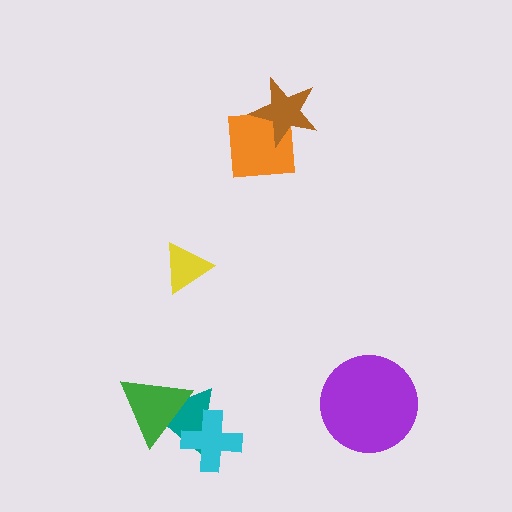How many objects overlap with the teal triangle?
2 objects overlap with the teal triangle.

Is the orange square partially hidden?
Yes, it is partially covered by another shape.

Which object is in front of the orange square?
The brown star is in front of the orange square.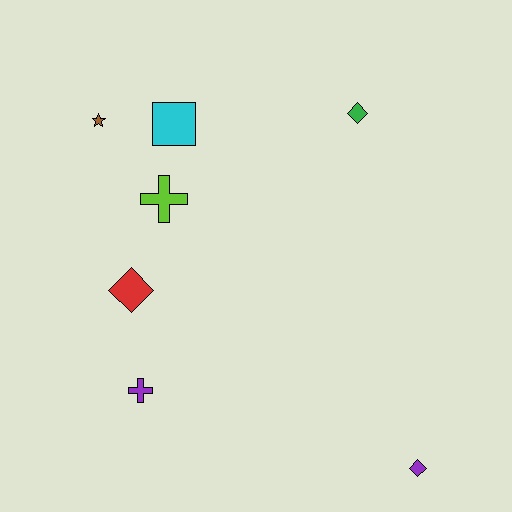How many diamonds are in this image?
There are 3 diamonds.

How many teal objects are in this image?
There are no teal objects.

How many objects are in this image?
There are 7 objects.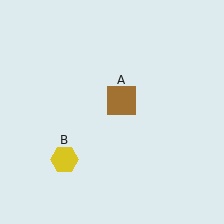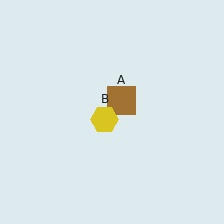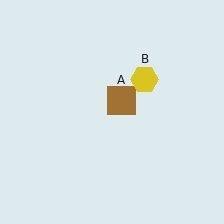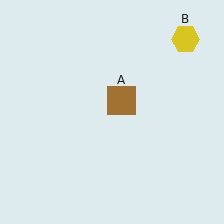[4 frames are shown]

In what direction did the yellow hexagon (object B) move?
The yellow hexagon (object B) moved up and to the right.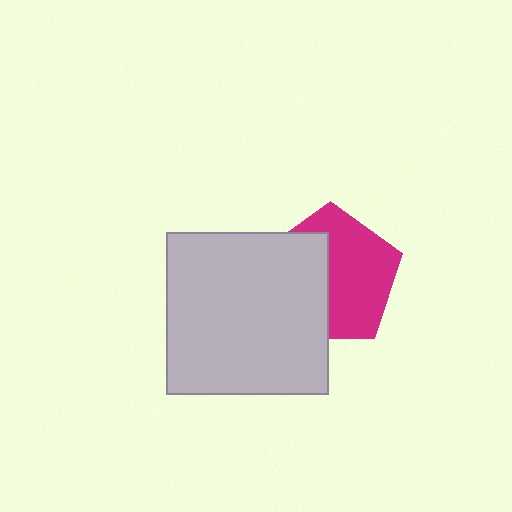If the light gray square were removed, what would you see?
You would see the complete magenta pentagon.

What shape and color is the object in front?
The object in front is a light gray square.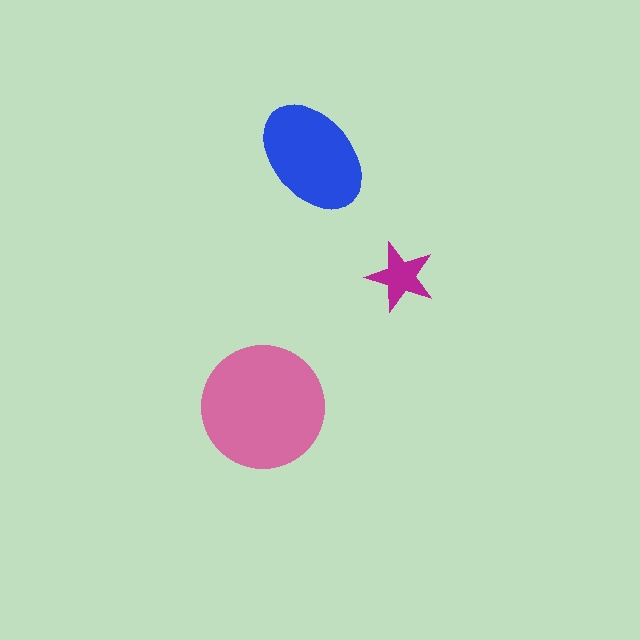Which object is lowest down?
The pink circle is bottommost.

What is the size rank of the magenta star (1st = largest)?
3rd.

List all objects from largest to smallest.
The pink circle, the blue ellipse, the magenta star.